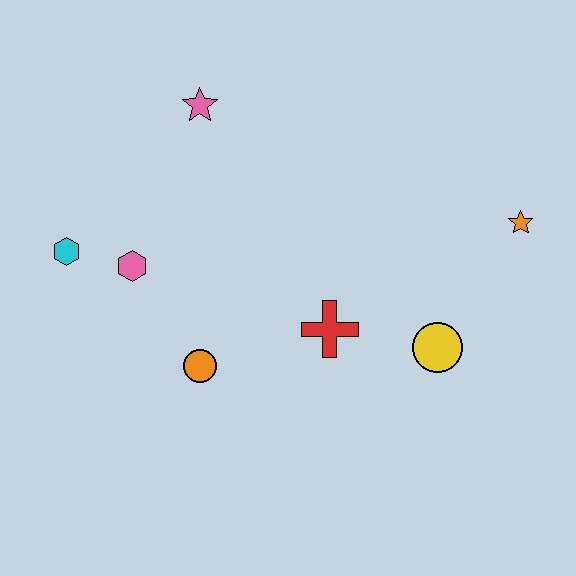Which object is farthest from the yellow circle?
The cyan hexagon is farthest from the yellow circle.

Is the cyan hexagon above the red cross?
Yes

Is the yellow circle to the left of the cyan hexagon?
No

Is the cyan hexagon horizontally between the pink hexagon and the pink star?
No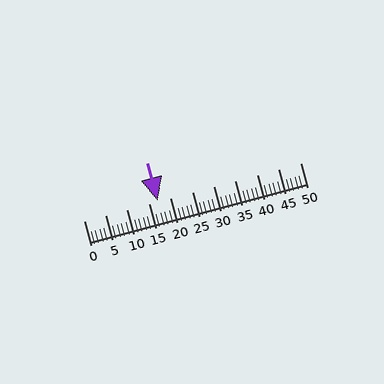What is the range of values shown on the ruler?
The ruler shows values from 0 to 50.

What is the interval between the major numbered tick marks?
The major tick marks are spaced 5 units apart.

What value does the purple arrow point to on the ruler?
The purple arrow points to approximately 17.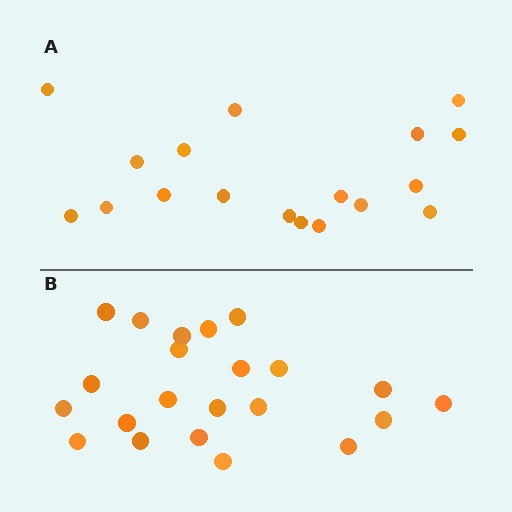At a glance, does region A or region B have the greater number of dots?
Region B (the bottom region) has more dots.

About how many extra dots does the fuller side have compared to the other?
Region B has about 4 more dots than region A.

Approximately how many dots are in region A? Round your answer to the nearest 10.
About 20 dots. (The exact count is 18, which rounds to 20.)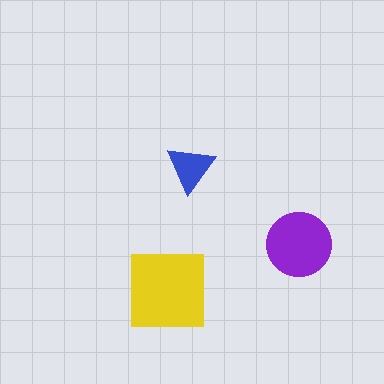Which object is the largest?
The yellow square.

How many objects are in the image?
There are 3 objects in the image.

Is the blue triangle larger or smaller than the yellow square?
Smaller.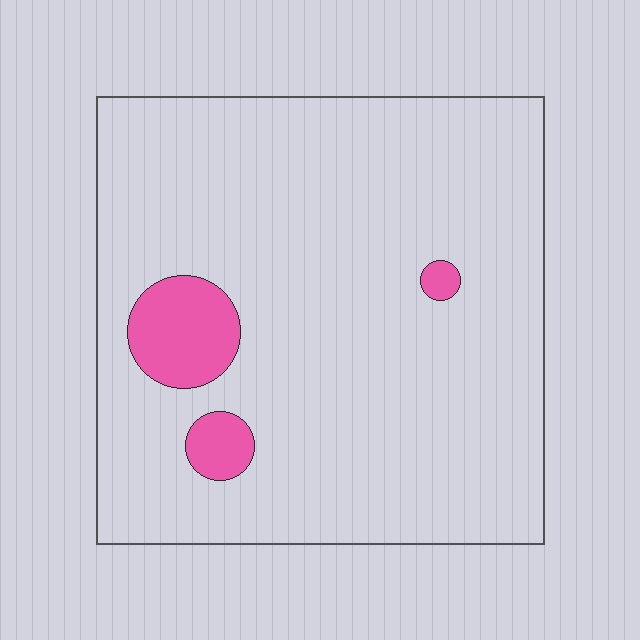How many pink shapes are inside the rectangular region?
3.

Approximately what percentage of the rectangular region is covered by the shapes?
Approximately 10%.